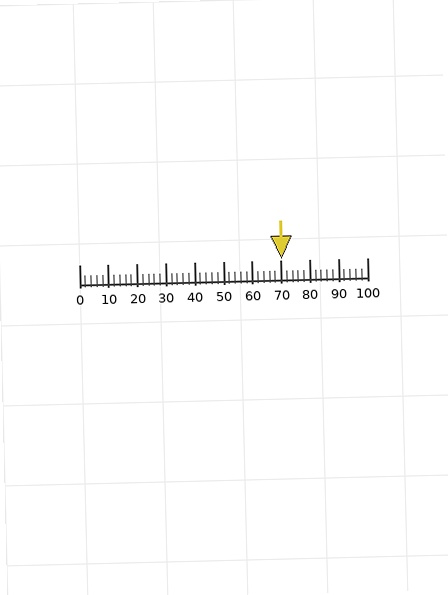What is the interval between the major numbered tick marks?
The major tick marks are spaced 10 units apart.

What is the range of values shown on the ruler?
The ruler shows values from 0 to 100.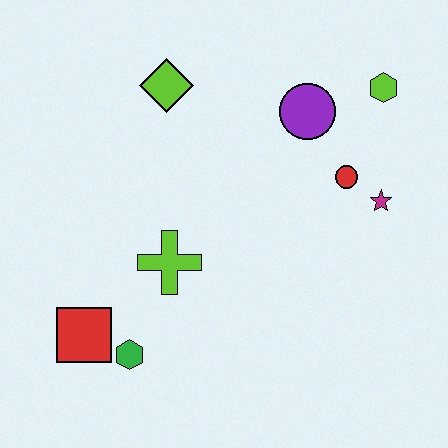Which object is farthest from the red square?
The lime hexagon is farthest from the red square.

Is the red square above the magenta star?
No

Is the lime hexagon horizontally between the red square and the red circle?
No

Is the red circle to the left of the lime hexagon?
Yes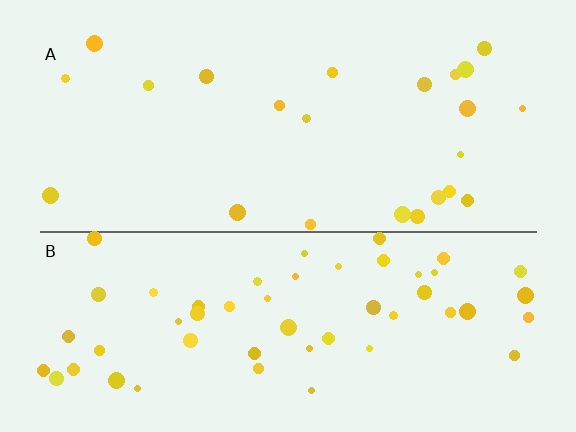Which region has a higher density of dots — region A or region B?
B (the bottom).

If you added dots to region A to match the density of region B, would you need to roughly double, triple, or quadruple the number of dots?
Approximately double.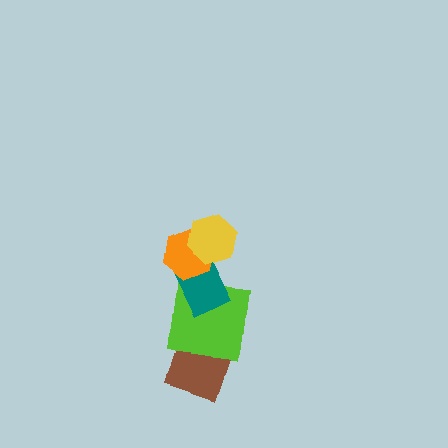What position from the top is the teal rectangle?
The teal rectangle is 3rd from the top.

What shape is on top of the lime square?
The teal rectangle is on top of the lime square.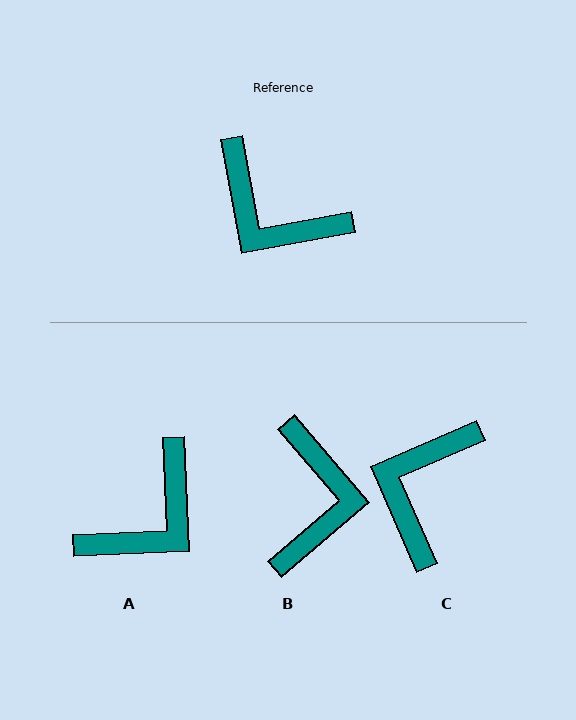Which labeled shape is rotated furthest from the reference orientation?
B, about 120 degrees away.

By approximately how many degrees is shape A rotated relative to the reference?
Approximately 82 degrees counter-clockwise.